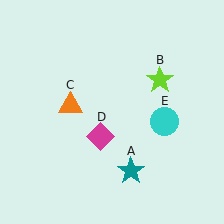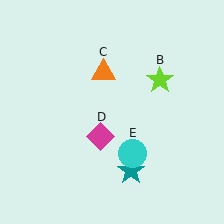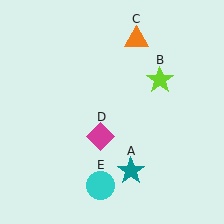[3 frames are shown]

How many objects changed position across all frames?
2 objects changed position: orange triangle (object C), cyan circle (object E).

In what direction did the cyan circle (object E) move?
The cyan circle (object E) moved down and to the left.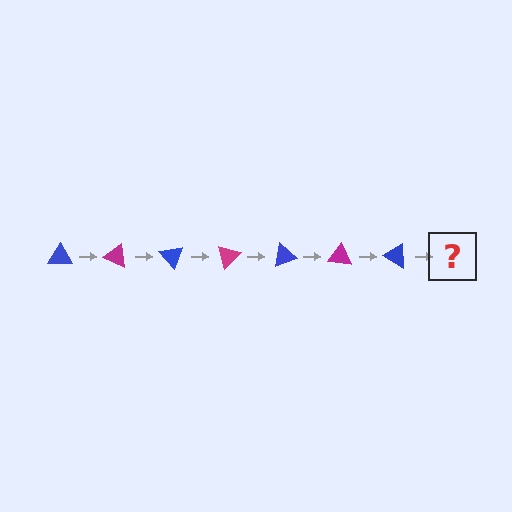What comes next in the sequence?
The next element should be a magenta triangle, rotated 175 degrees from the start.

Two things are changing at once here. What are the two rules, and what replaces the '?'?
The two rules are that it rotates 25 degrees each step and the color cycles through blue and magenta. The '?' should be a magenta triangle, rotated 175 degrees from the start.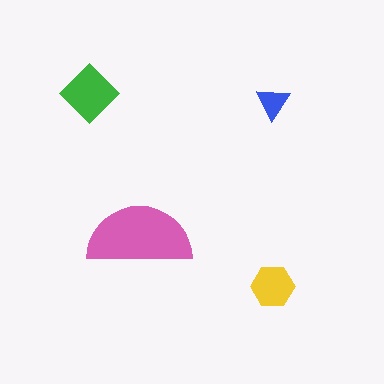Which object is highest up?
The green diamond is topmost.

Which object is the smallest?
The blue triangle.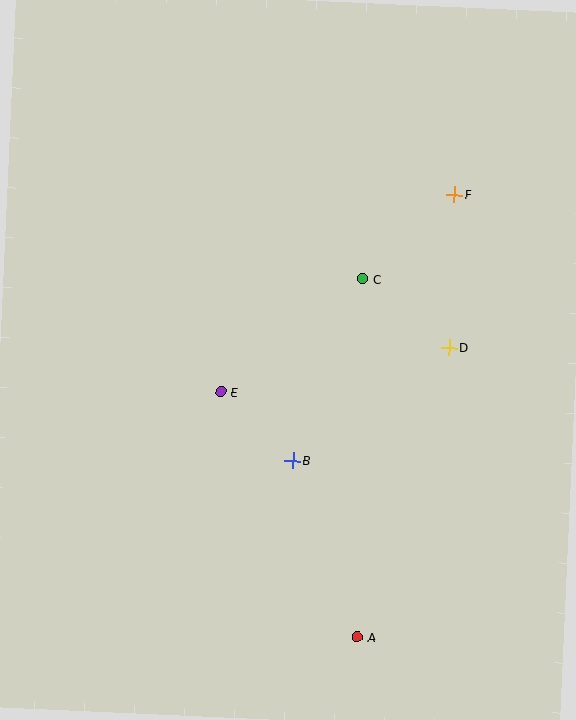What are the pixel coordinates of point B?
Point B is at (293, 461).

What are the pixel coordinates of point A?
Point A is at (357, 637).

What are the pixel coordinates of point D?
Point D is at (449, 348).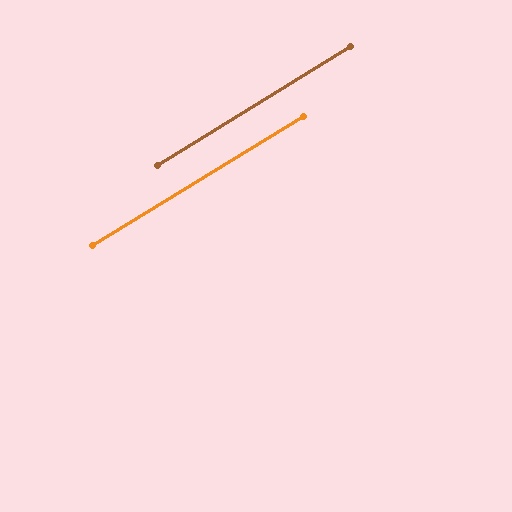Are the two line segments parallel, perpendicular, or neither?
Parallel — their directions differ by only 0.7°.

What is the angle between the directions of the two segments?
Approximately 1 degree.